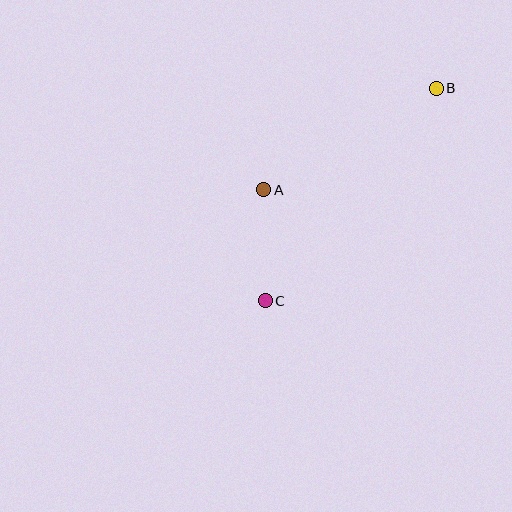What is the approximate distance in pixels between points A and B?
The distance between A and B is approximately 200 pixels.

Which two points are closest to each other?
Points A and C are closest to each other.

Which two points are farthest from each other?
Points B and C are farthest from each other.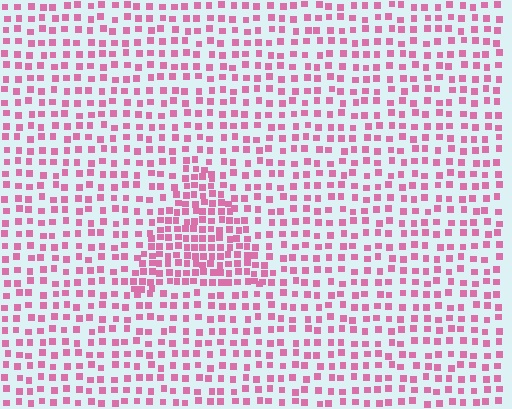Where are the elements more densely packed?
The elements are more densely packed inside the triangle boundary.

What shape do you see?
I see a triangle.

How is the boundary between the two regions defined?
The boundary is defined by a change in element density (approximately 1.9x ratio). All elements are the same color, size, and shape.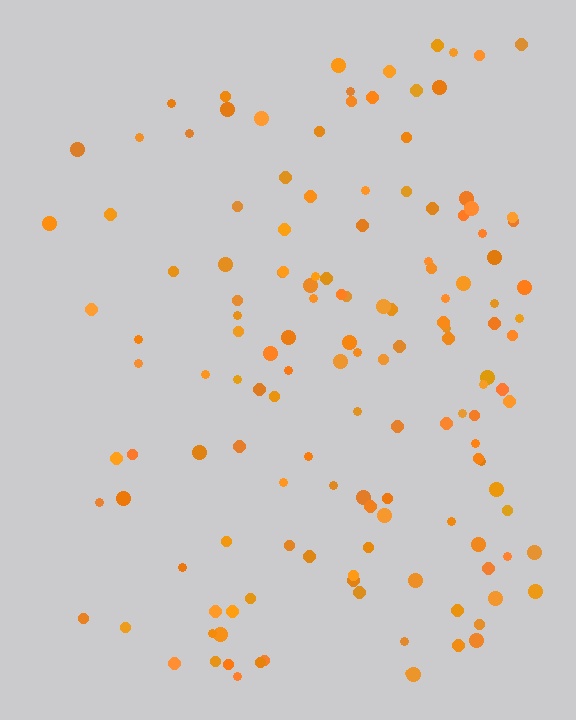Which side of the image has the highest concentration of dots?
The right.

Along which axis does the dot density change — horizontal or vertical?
Horizontal.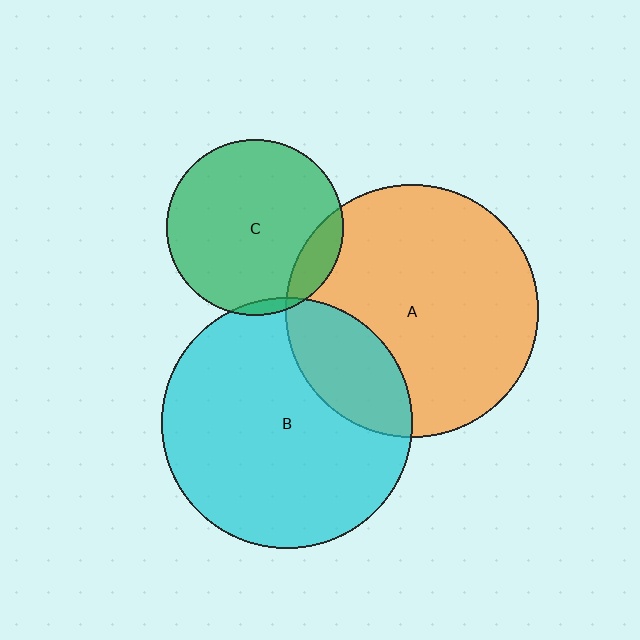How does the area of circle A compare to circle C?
Approximately 2.1 times.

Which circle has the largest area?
Circle A (orange).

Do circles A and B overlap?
Yes.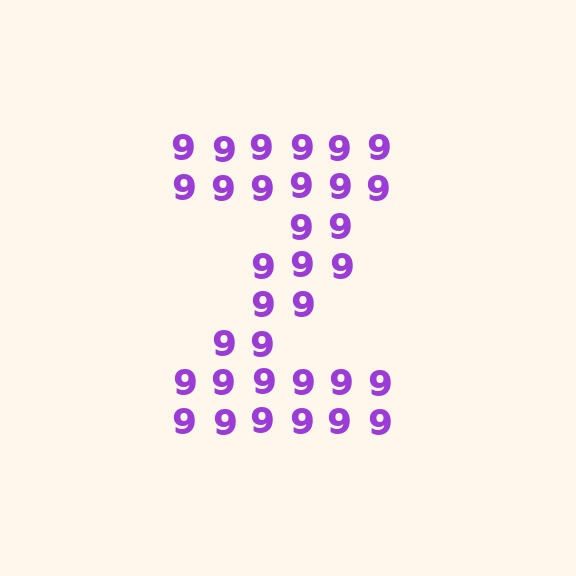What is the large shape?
The large shape is the letter Z.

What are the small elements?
The small elements are digit 9's.